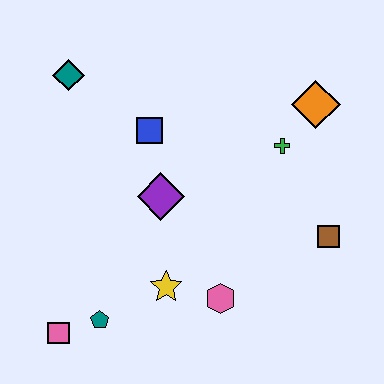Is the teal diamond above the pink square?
Yes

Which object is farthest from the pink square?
The orange diamond is farthest from the pink square.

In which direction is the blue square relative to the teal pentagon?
The blue square is above the teal pentagon.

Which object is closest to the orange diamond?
The green cross is closest to the orange diamond.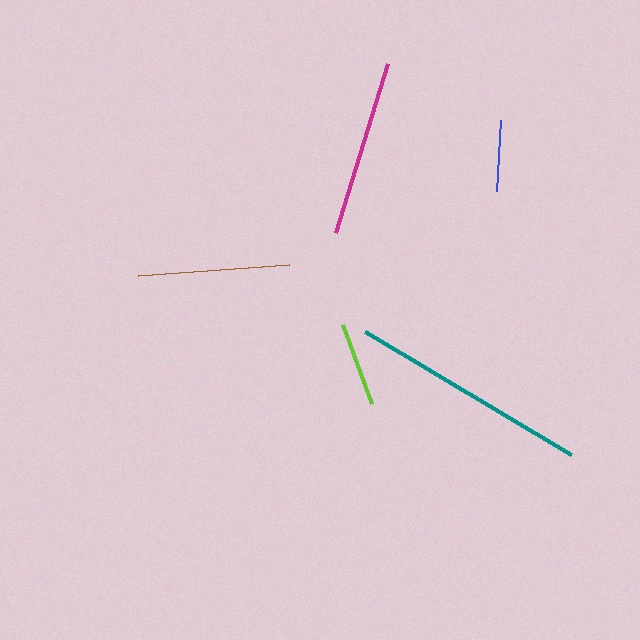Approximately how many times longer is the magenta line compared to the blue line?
The magenta line is approximately 2.5 times the length of the blue line.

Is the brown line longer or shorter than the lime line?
The brown line is longer than the lime line.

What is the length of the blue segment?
The blue segment is approximately 71 pixels long.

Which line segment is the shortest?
The blue line is the shortest at approximately 71 pixels.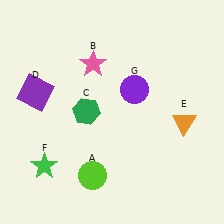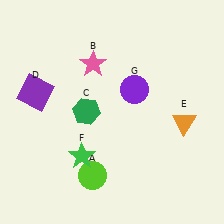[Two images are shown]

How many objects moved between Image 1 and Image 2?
1 object moved between the two images.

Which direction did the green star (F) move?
The green star (F) moved right.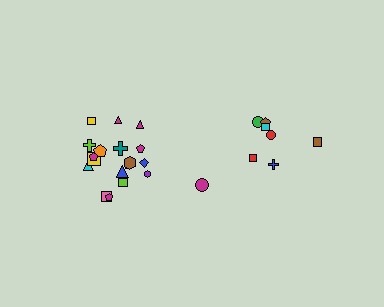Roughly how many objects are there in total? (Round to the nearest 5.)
Roughly 25 objects in total.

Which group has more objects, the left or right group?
The left group.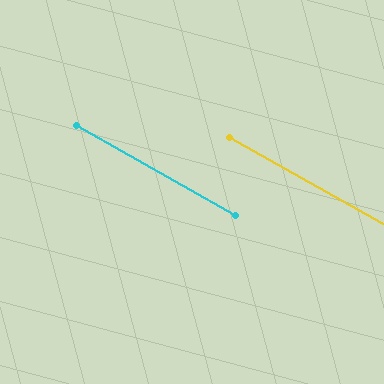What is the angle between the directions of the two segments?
Approximately 0 degrees.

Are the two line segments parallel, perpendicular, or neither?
Parallel — their directions differ by only 0.2°.